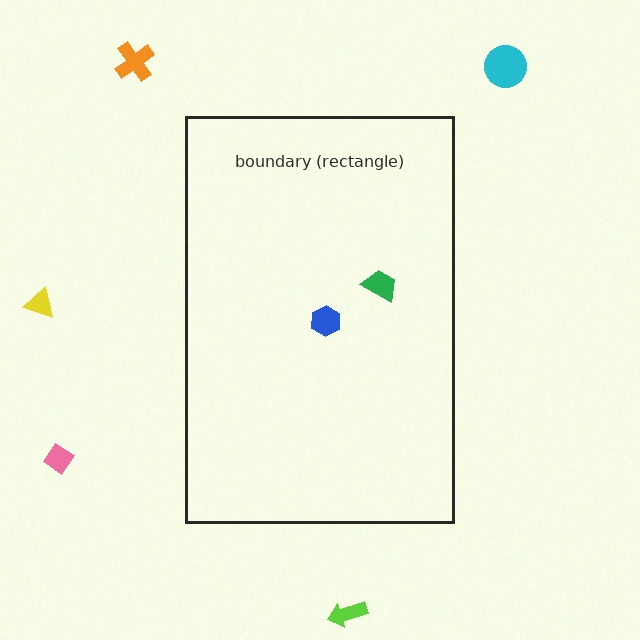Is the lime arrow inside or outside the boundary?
Outside.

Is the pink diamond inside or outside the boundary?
Outside.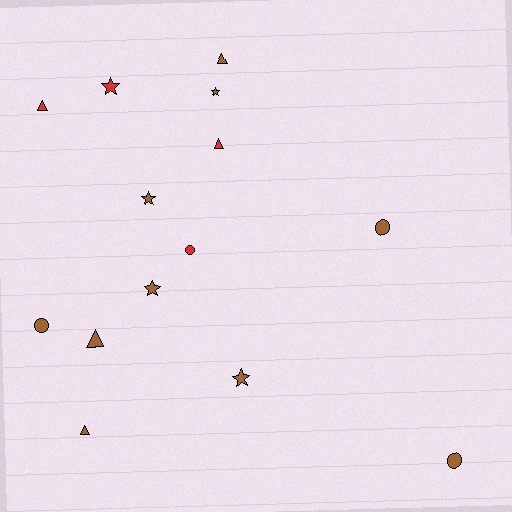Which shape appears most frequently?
Star, with 5 objects.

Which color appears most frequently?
Brown, with 10 objects.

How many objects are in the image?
There are 14 objects.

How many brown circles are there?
There are 3 brown circles.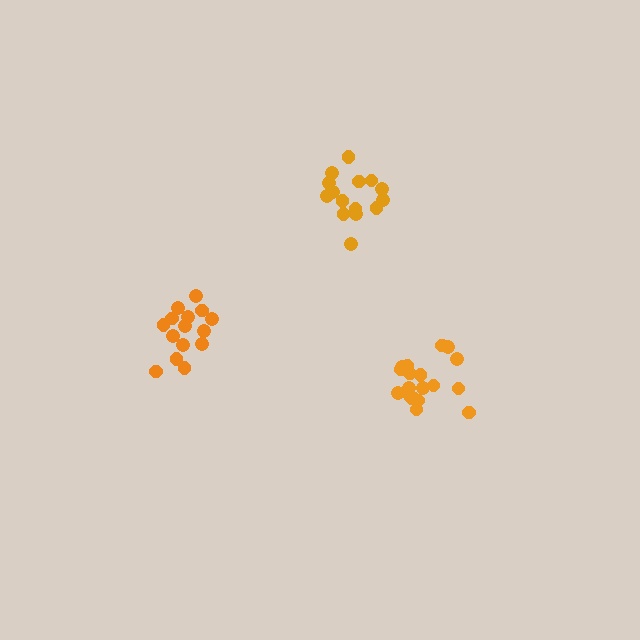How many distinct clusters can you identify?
There are 3 distinct clusters.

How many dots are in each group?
Group 1: 19 dots, Group 2: 15 dots, Group 3: 15 dots (49 total).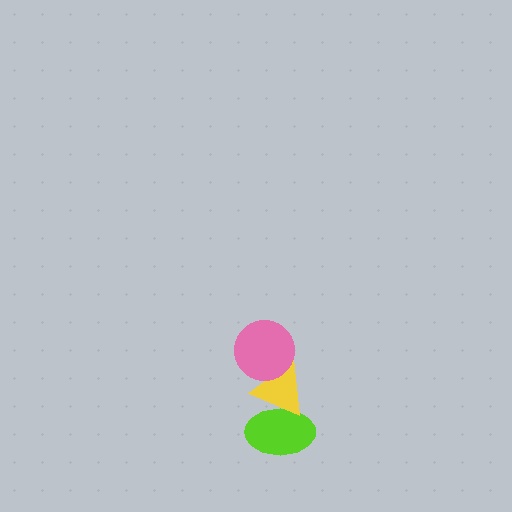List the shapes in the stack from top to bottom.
From top to bottom: the pink circle, the yellow triangle, the lime ellipse.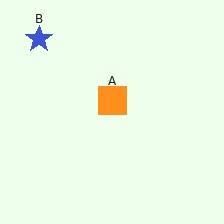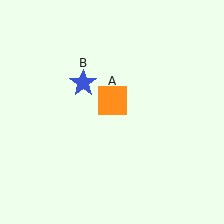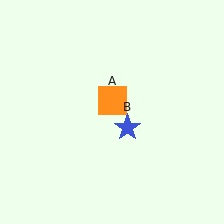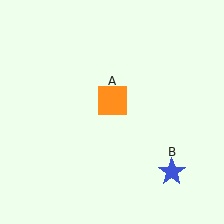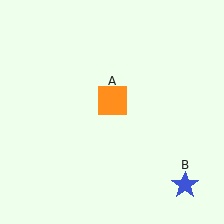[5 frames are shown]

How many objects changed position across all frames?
1 object changed position: blue star (object B).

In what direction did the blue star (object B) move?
The blue star (object B) moved down and to the right.